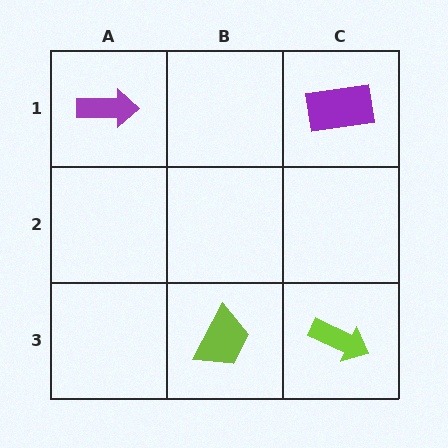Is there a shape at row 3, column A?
No, that cell is empty.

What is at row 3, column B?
A lime trapezoid.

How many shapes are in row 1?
2 shapes.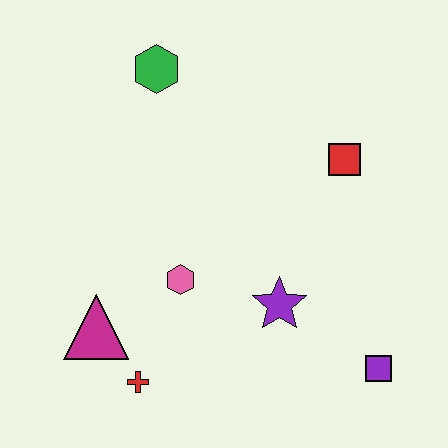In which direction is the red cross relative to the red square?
The red cross is below the red square.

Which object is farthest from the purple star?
The green hexagon is farthest from the purple star.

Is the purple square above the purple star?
No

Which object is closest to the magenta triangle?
The red cross is closest to the magenta triangle.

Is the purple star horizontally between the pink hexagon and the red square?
Yes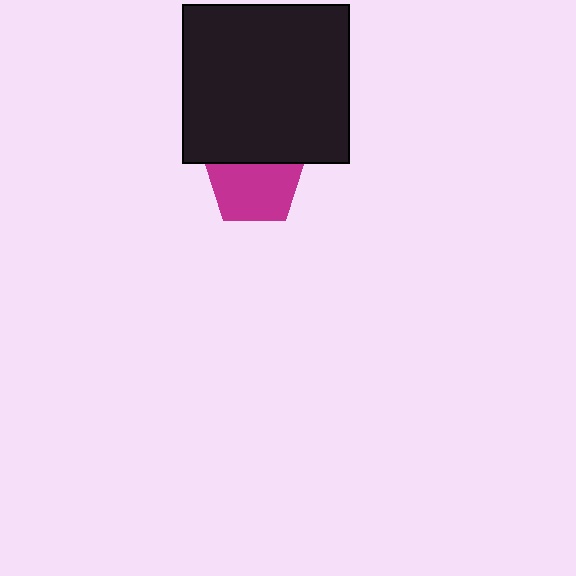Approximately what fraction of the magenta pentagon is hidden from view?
Roughly 30% of the magenta pentagon is hidden behind the black rectangle.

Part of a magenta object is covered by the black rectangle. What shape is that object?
It is a pentagon.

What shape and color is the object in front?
The object in front is a black rectangle.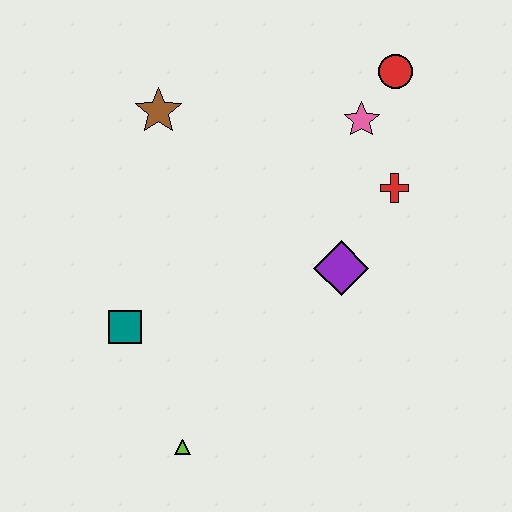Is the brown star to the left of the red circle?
Yes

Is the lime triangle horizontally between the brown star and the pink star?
Yes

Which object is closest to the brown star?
The pink star is closest to the brown star.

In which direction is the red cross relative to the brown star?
The red cross is to the right of the brown star.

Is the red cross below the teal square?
No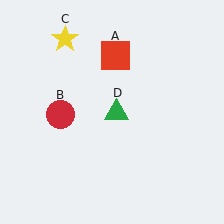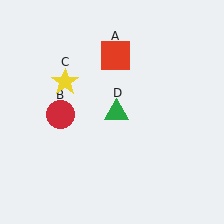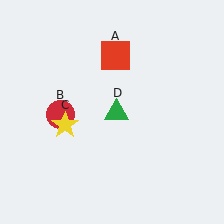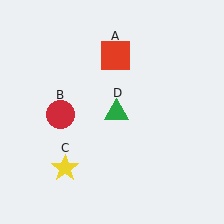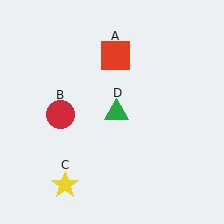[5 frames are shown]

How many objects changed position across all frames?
1 object changed position: yellow star (object C).